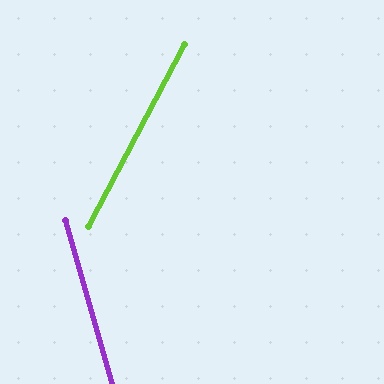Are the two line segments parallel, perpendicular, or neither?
Neither parallel nor perpendicular — they differ by about 43°.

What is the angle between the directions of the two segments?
Approximately 43 degrees.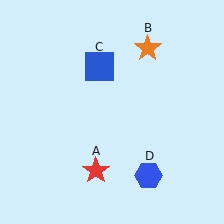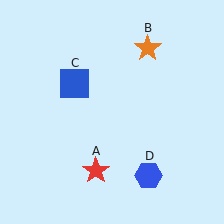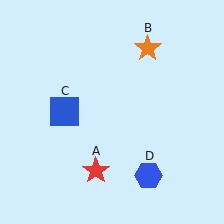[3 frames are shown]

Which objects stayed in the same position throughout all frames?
Red star (object A) and orange star (object B) and blue hexagon (object D) remained stationary.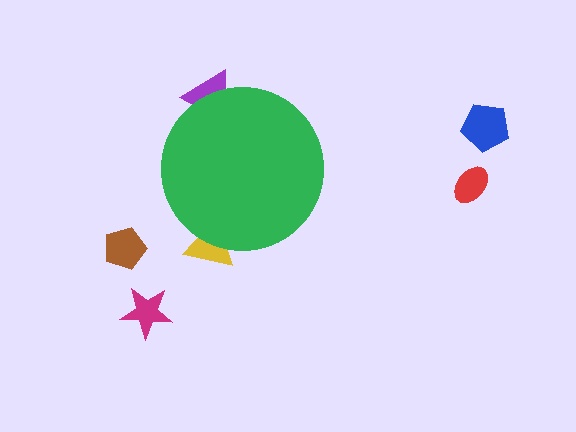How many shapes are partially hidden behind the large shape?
2 shapes are partially hidden.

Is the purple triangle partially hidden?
Yes, the purple triangle is partially hidden behind the green circle.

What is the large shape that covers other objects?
A green circle.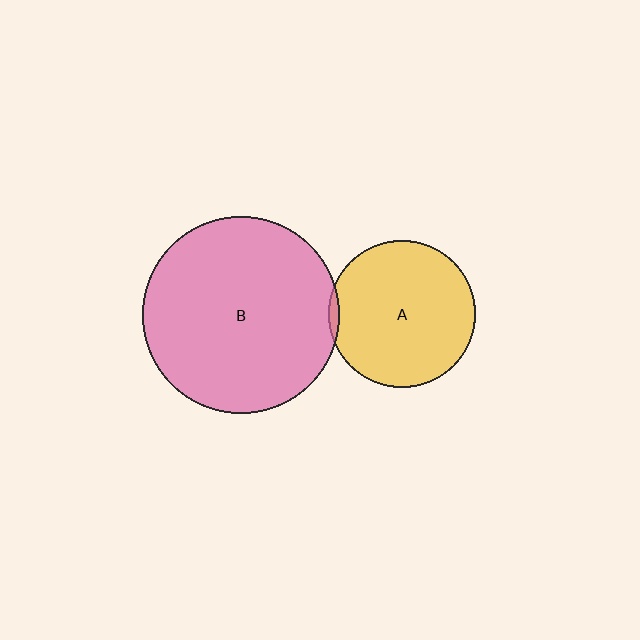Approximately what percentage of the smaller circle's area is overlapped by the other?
Approximately 5%.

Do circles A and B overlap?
Yes.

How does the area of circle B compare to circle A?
Approximately 1.8 times.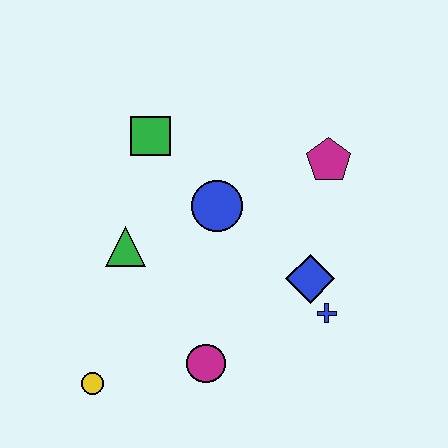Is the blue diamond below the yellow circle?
No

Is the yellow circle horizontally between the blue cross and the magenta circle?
No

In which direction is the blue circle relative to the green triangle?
The blue circle is to the right of the green triangle.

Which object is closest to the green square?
The blue circle is closest to the green square.